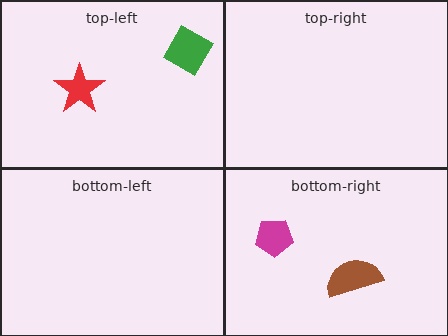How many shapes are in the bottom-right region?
2.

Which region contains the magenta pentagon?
The bottom-right region.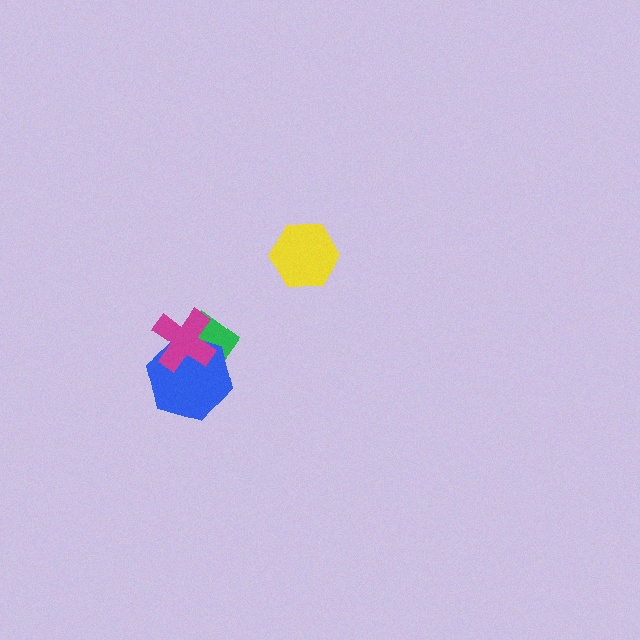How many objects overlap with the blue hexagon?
2 objects overlap with the blue hexagon.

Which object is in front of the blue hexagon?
The magenta cross is in front of the blue hexagon.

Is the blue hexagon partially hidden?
Yes, it is partially covered by another shape.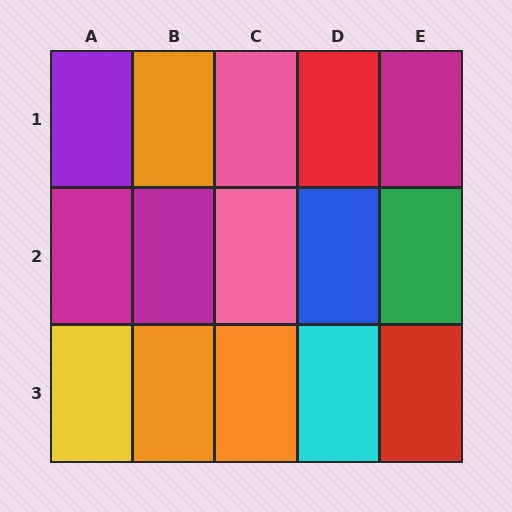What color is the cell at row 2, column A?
Magenta.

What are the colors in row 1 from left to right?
Purple, orange, pink, red, magenta.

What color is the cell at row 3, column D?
Cyan.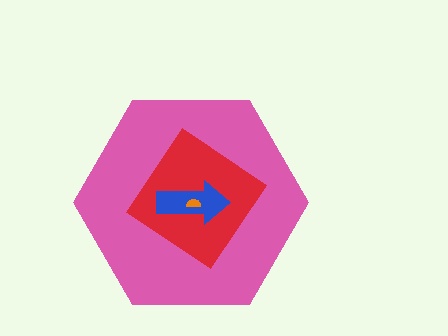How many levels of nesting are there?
4.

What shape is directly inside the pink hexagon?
The red diamond.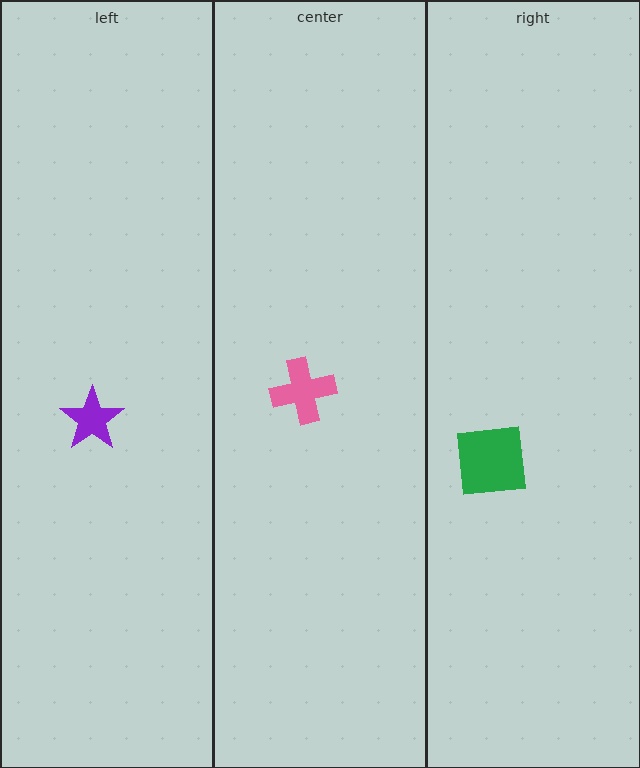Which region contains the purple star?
The left region.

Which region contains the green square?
The right region.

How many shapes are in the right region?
1.